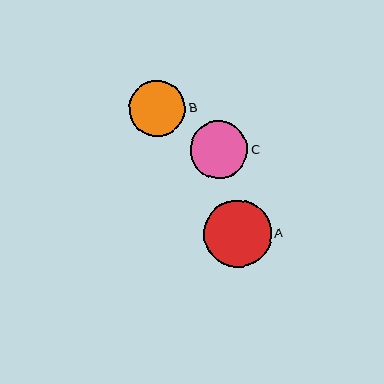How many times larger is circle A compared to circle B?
Circle A is approximately 1.2 times the size of circle B.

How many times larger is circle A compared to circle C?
Circle A is approximately 1.2 times the size of circle C.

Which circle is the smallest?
Circle B is the smallest with a size of approximately 56 pixels.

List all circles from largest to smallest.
From largest to smallest: A, C, B.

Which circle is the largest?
Circle A is the largest with a size of approximately 67 pixels.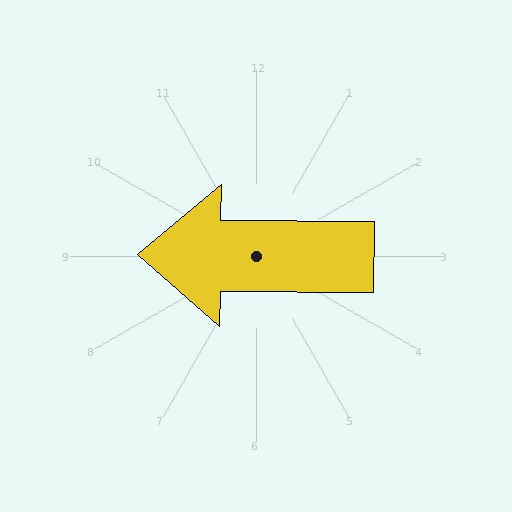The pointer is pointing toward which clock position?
Roughly 9 o'clock.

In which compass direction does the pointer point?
West.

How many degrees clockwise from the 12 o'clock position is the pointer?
Approximately 271 degrees.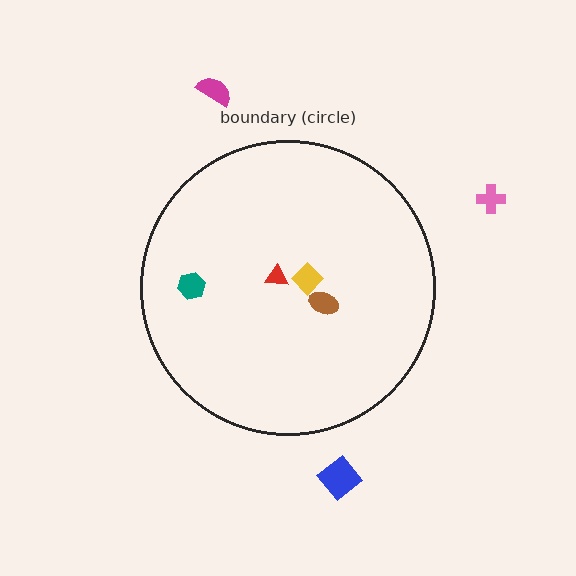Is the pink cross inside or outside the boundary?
Outside.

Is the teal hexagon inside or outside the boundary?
Inside.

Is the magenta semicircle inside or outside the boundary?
Outside.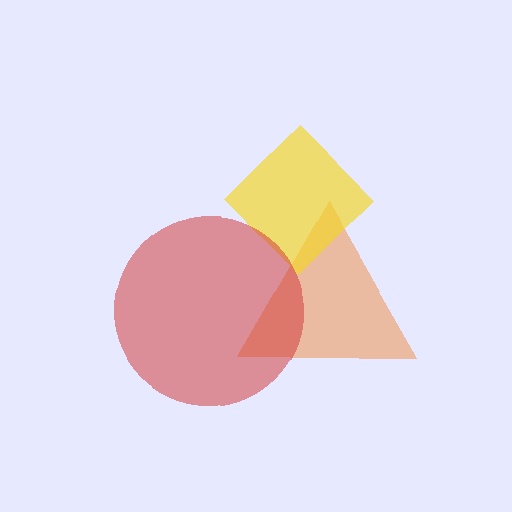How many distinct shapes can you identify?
There are 3 distinct shapes: an orange triangle, a yellow diamond, a red circle.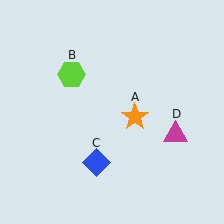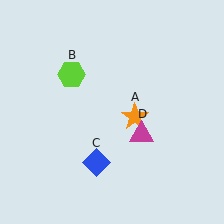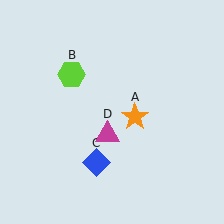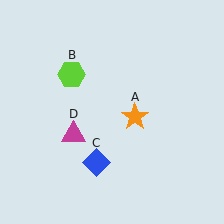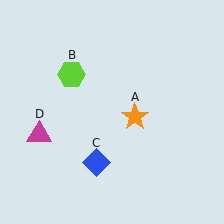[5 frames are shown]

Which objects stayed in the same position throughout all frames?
Orange star (object A) and lime hexagon (object B) and blue diamond (object C) remained stationary.